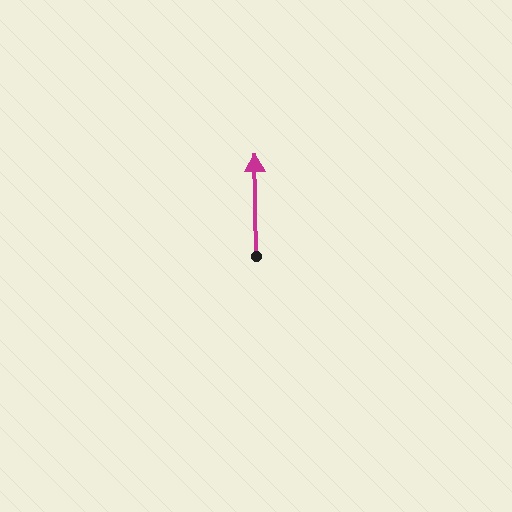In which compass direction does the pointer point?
North.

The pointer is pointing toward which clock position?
Roughly 12 o'clock.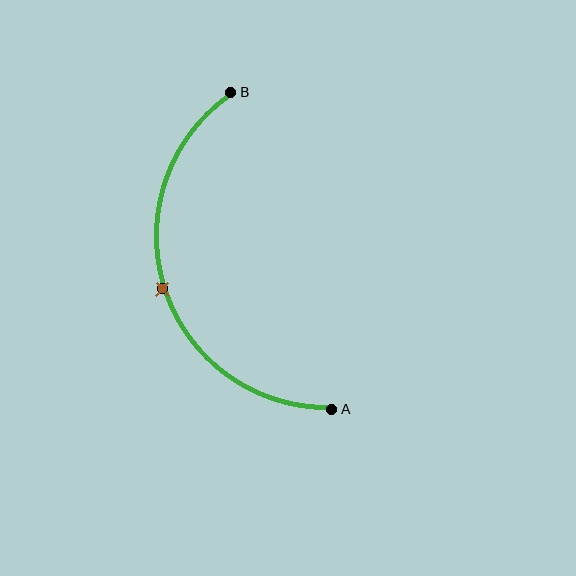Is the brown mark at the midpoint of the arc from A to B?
Yes. The brown mark lies on the arc at equal arc-length from both A and B — it is the arc midpoint.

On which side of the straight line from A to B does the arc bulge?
The arc bulges to the left of the straight line connecting A and B.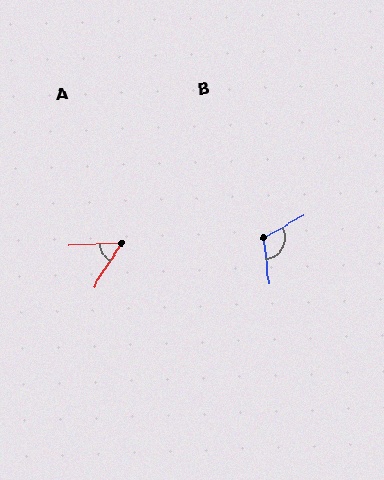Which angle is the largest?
B, at approximately 113 degrees.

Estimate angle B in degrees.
Approximately 113 degrees.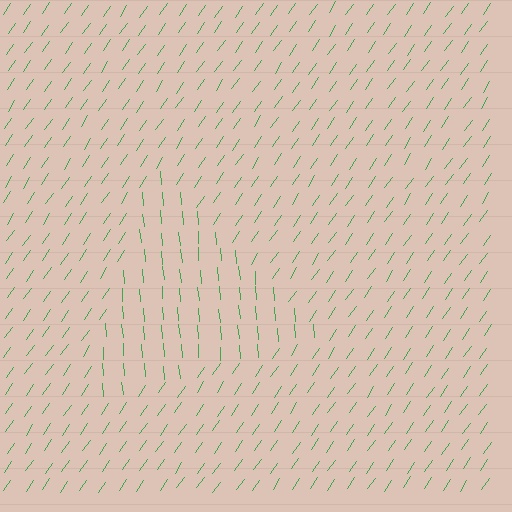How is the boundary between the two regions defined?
The boundary is defined purely by a change in line orientation (approximately 39 degrees difference). All lines are the same color and thickness.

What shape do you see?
I see a triangle.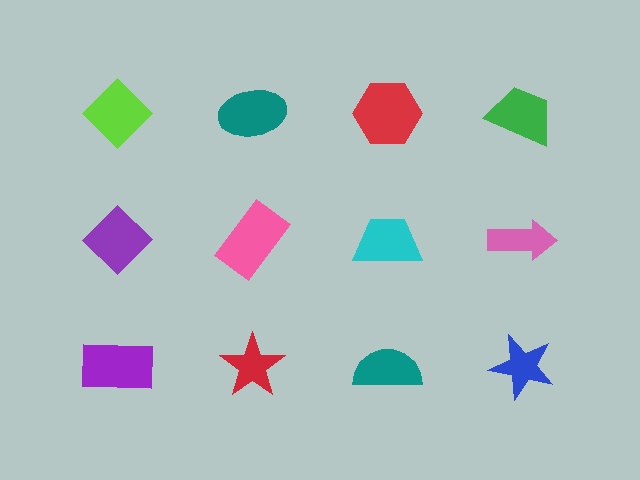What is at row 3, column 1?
A purple rectangle.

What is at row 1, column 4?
A green trapezoid.